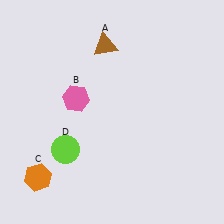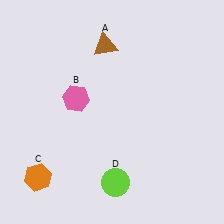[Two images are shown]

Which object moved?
The lime circle (D) moved right.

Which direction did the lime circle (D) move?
The lime circle (D) moved right.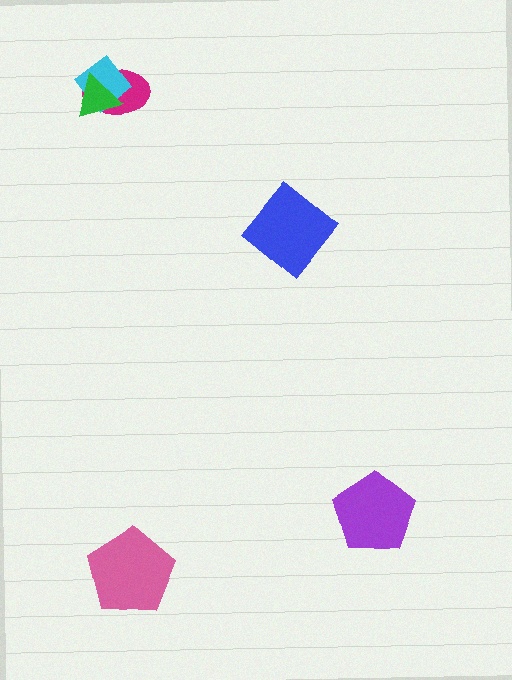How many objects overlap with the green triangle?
2 objects overlap with the green triangle.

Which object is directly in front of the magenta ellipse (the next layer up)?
The cyan diamond is directly in front of the magenta ellipse.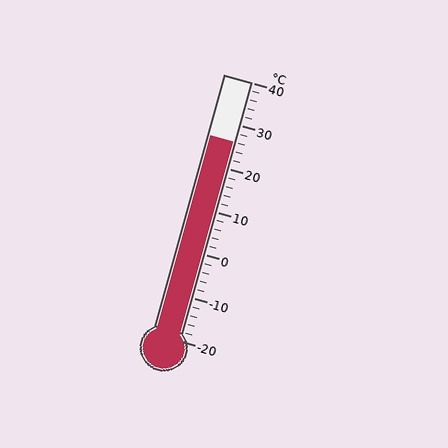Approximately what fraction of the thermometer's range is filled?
The thermometer is filled to approximately 75% of its range.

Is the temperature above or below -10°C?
The temperature is above -10°C.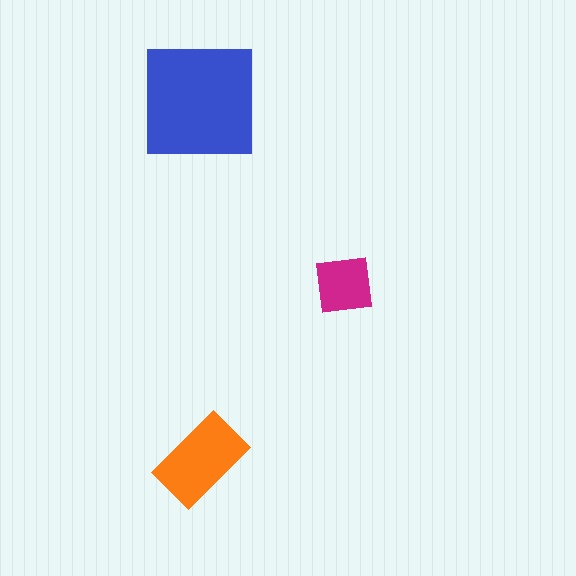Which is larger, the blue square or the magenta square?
The blue square.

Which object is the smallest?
The magenta square.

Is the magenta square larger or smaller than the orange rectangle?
Smaller.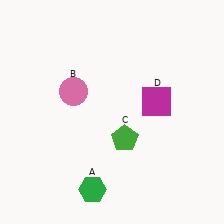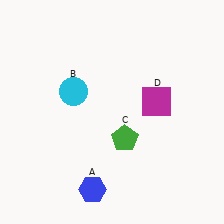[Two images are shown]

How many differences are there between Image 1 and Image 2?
There are 2 differences between the two images.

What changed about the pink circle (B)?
In Image 1, B is pink. In Image 2, it changed to cyan.